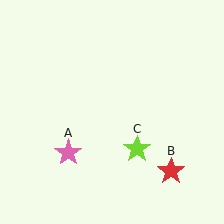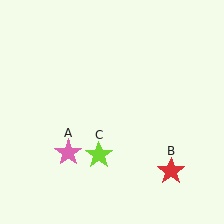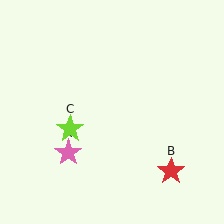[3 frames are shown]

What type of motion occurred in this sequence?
The lime star (object C) rotated clockwise around the center of the scene.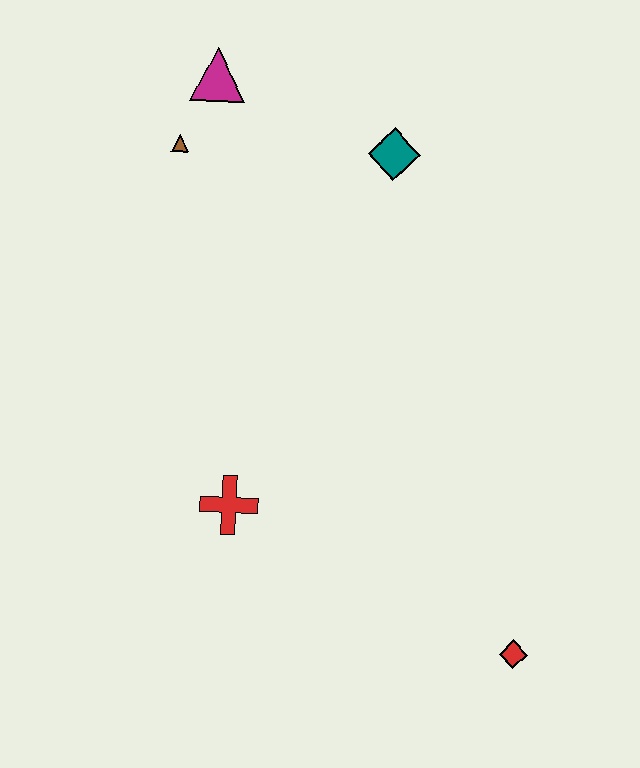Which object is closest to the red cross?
The red diamond is closest to the red cross.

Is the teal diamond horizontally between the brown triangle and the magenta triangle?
No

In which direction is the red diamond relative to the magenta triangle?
The red diamond is below the magenta triangle.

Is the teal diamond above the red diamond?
Yes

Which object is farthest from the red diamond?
The magenta triangle is farthest from the red diamond.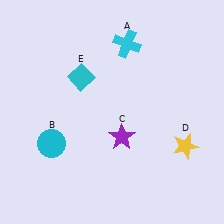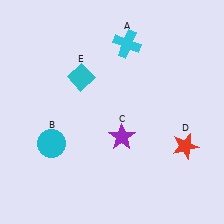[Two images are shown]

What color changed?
The star (D) changed from yellow in Image 1 to red in Image 2.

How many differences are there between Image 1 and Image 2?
There is 1 difference between the two images.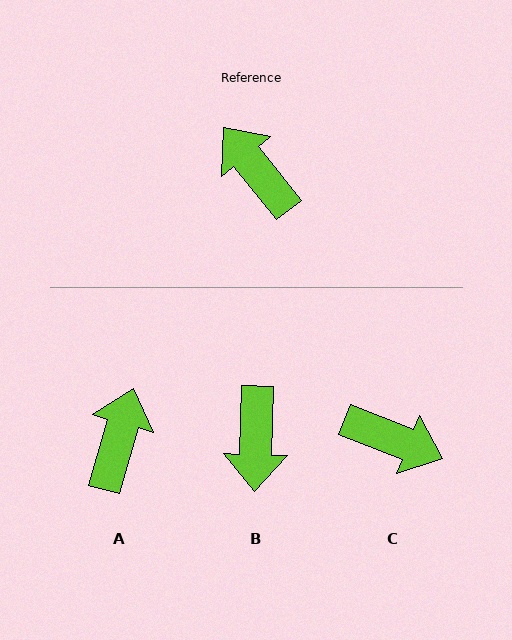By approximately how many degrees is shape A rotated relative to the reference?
Approximately 54 degrees clockwise.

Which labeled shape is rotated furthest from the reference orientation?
C, about 150 degrees away.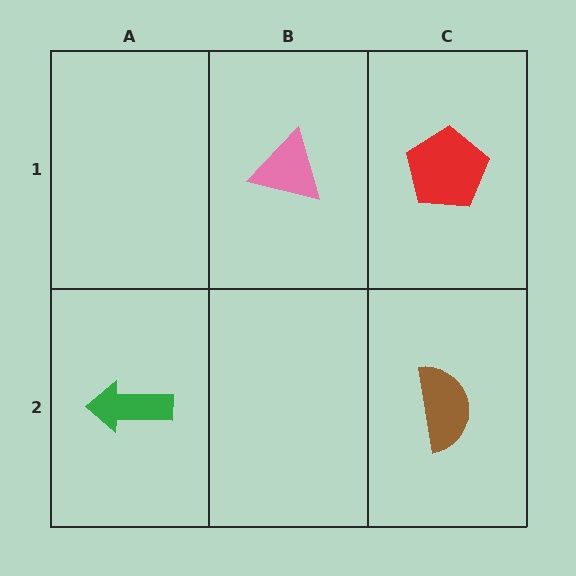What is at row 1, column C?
A red pentagon.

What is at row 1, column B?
A pink triangle.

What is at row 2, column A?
A green arrow.